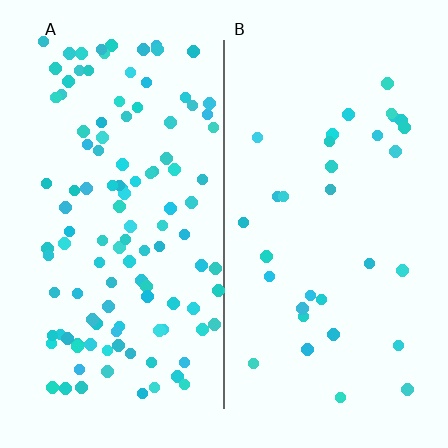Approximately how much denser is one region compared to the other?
Approximately 3.5× — region A over region B.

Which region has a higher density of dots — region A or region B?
A (the left).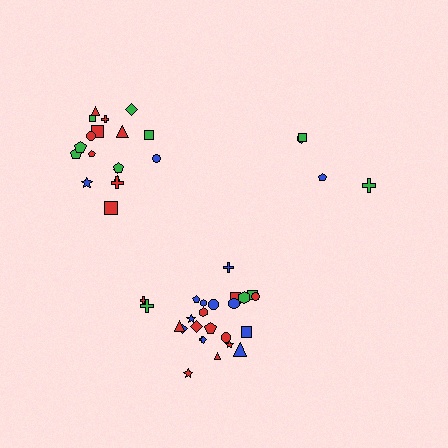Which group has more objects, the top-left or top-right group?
The top-left group.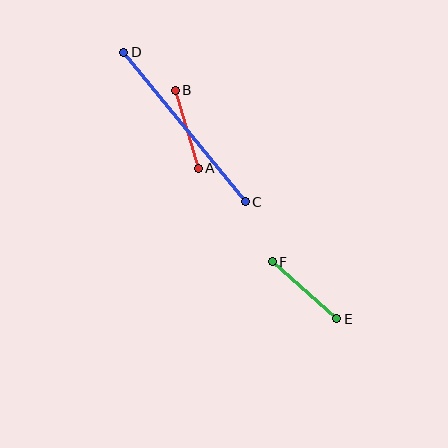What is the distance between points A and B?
The distance is approximately 81 pixels.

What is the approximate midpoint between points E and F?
The midpoint is at approximately (304, 290) pixels.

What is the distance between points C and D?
The distance is approximately 193 pixels.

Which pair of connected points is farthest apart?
Points C and D are farthest apart.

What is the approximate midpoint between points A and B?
The midpoint is at approximately (187, 129) pixels.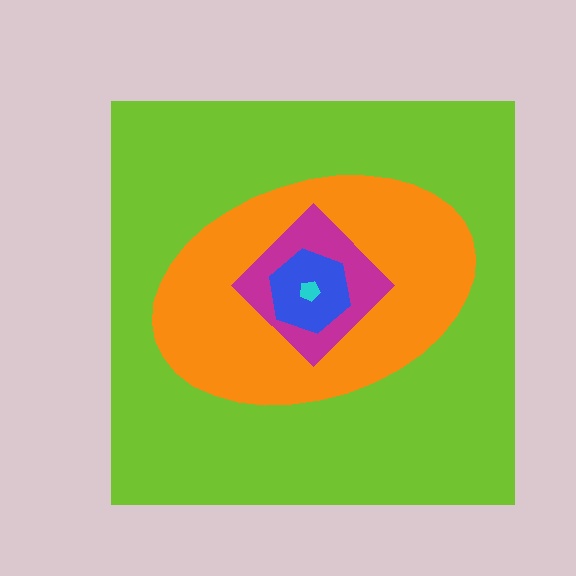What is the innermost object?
The cyan pentagon.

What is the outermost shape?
The lime square.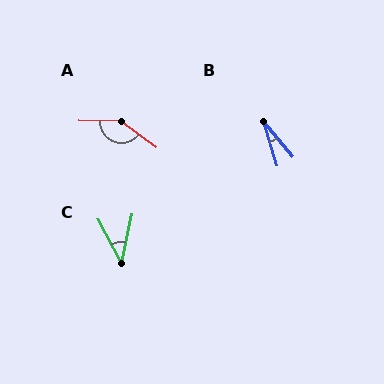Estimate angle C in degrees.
Approximately 40 degrees.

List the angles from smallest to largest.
B (24°), C (40°), A (144°).